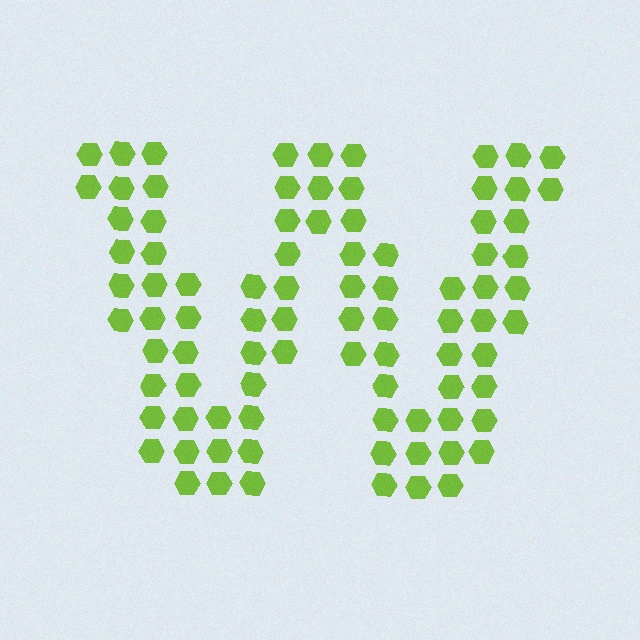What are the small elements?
The small elements are hexagons.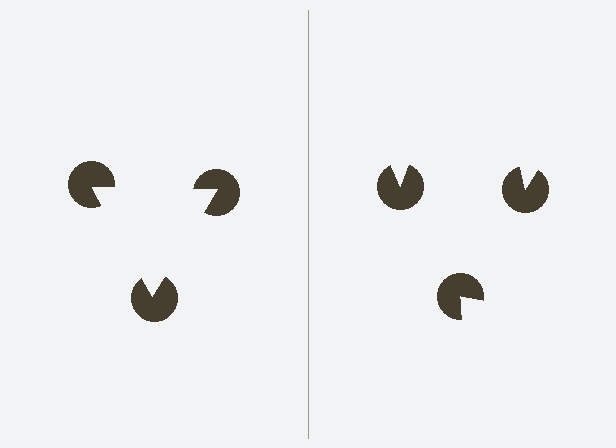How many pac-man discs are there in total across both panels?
6 — 3 on each side.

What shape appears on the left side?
An illusory triangle.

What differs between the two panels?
The pac-man discs are positioned identically on both sides; only the wedge orientations differ. On the left they align to a triangle; on the right they are misaligned.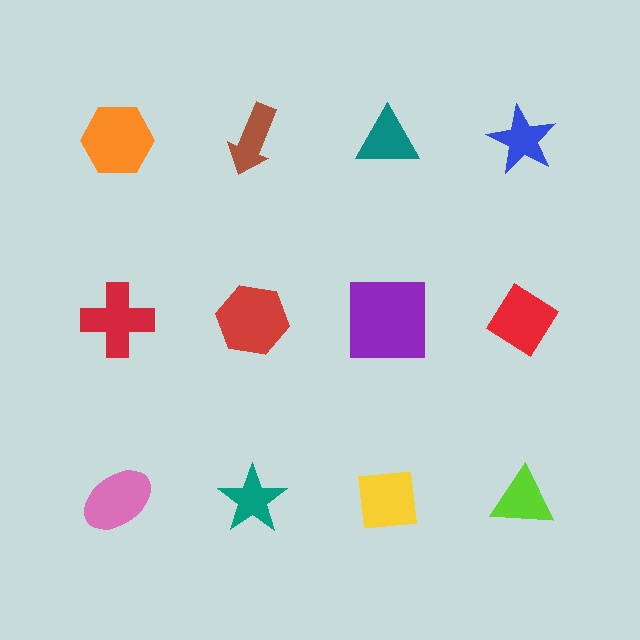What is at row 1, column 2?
A brown arrow.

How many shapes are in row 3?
4 shapes.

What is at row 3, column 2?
A teal star.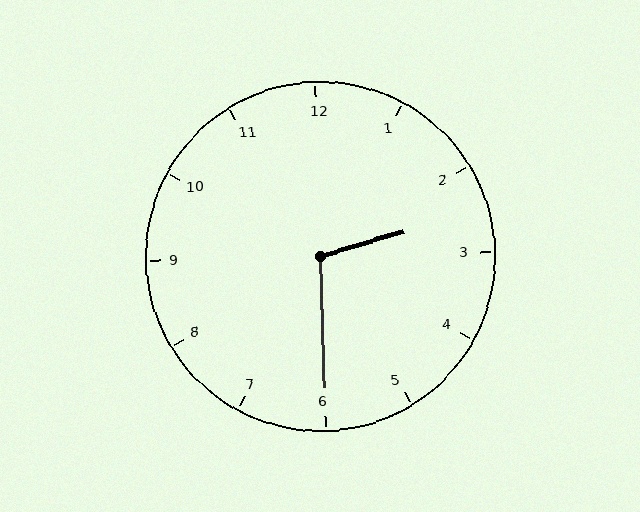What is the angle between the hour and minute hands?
Approximately 105 degrees.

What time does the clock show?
2:30.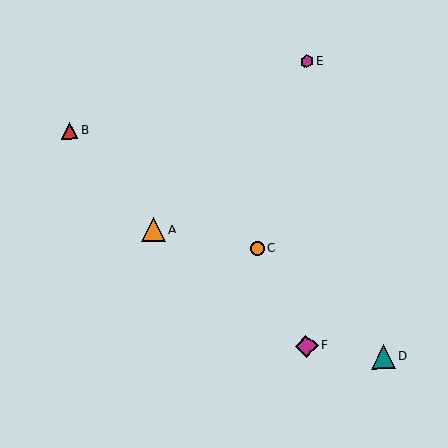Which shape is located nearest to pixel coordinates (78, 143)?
The red triangle (labeled B) at (70, 131) is nearest to that location.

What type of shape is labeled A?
Shape A is an orange triangle.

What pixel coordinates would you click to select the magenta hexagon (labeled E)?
Click at (307, 61) to select the magenta hexagon E.